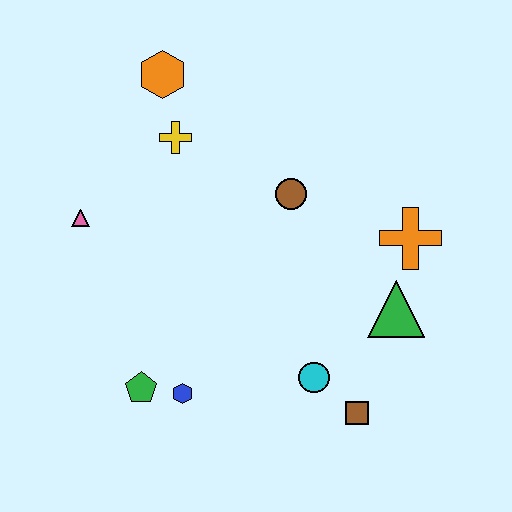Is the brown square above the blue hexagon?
No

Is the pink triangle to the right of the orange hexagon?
No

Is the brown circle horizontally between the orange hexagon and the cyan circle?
Yes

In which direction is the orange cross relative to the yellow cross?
The orange cross is to the right of the yellow cross.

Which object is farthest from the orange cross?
The pink triangle is farthest from the orange cross.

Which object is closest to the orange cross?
The green triangle is closest to the orange cross.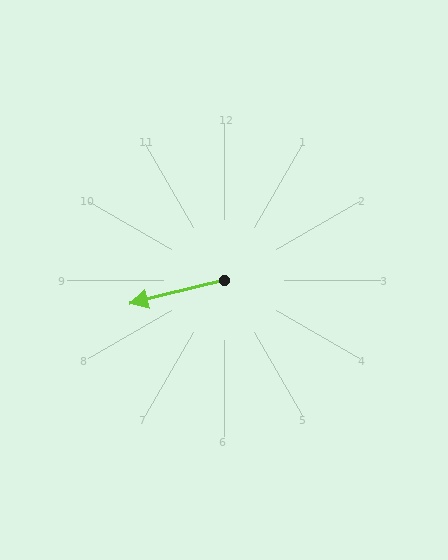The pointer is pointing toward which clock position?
Roughly 9 o'clock.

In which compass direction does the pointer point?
West.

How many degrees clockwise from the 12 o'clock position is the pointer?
Approximately 256 degrees.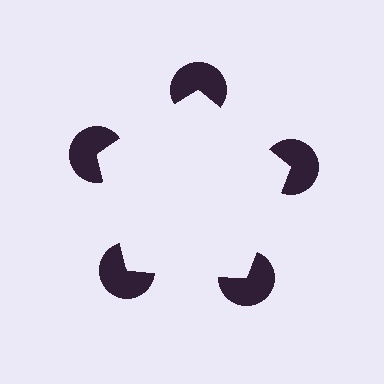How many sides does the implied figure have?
5 sides.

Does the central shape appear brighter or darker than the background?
It typically appears slightly brighter than the background, even though no actual brightness change is drawn.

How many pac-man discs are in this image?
There are 5 — one at each vertex of the illusory pentagon.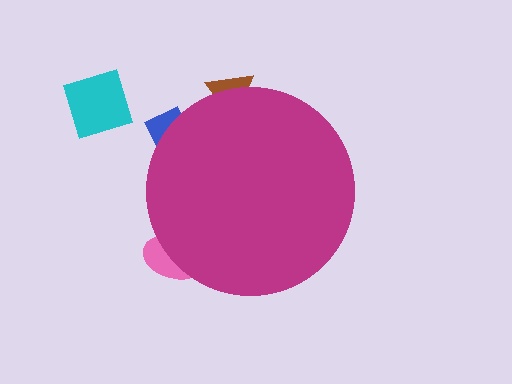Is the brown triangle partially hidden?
Yes, the brown triangle is partially hidden behind the magenta circle.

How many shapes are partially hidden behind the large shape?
3 shapes are partially hidden.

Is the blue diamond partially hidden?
Yes, the blue diamond is partially hidden behind the magenta circle.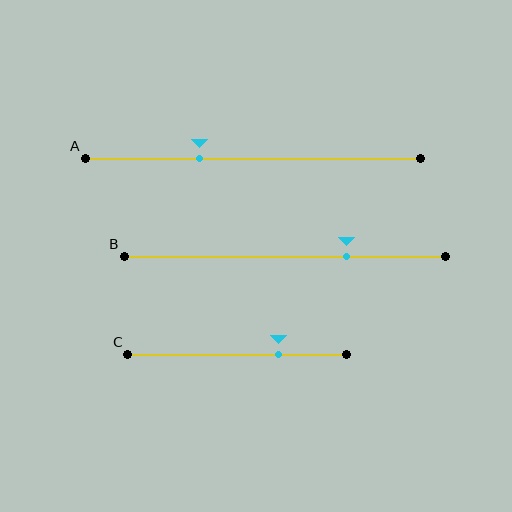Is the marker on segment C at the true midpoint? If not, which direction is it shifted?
No, the marker on segment C is shifted to the right by about 19% of the segment length.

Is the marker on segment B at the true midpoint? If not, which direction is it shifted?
No, the marker on segment B is shifted to the right by about 19% of the segment length.